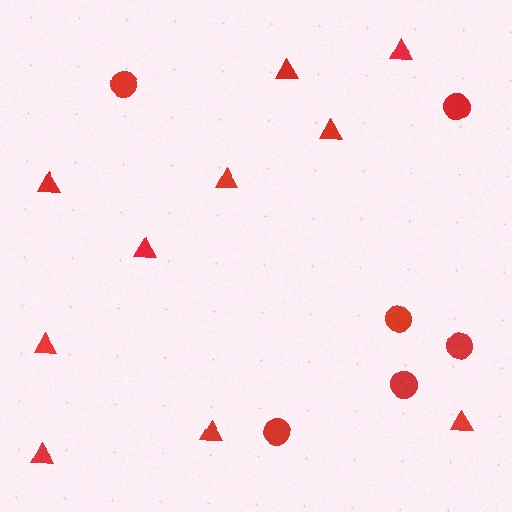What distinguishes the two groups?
There are 2 groups: one group of triangles (10) and one group of circles (6).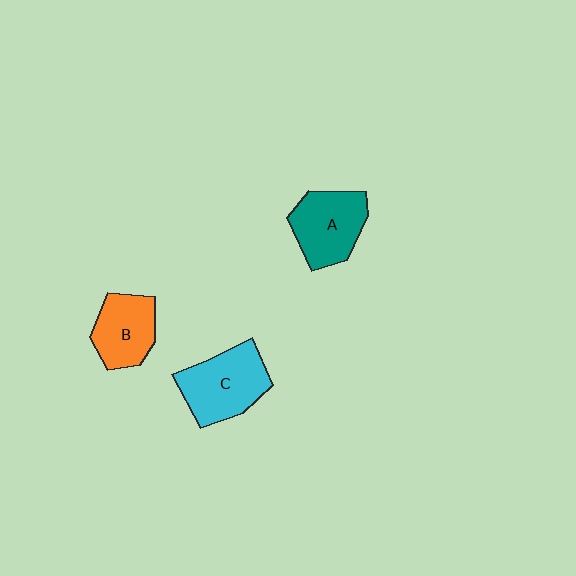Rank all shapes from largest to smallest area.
From largest to smallest: C (cyan), A (teal), B (orange).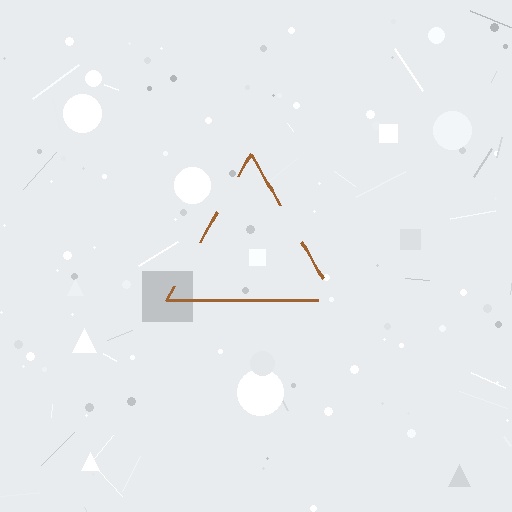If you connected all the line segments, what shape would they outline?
They would outline a triangle.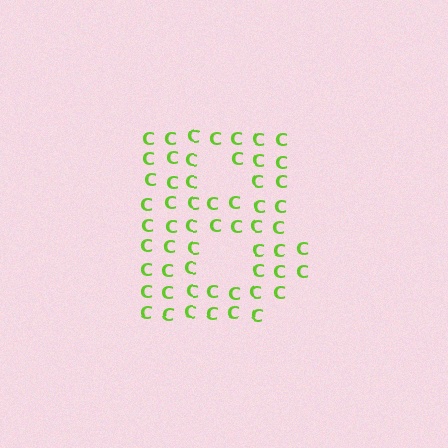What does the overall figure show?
The overall figure shows the letter B.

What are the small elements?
The small elements are letter C's.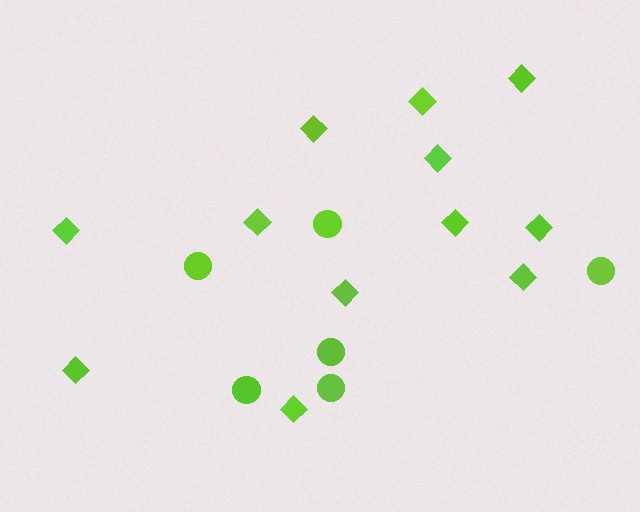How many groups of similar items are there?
There are 2 groups: one group of diamonds (12) and one group of circles (6).